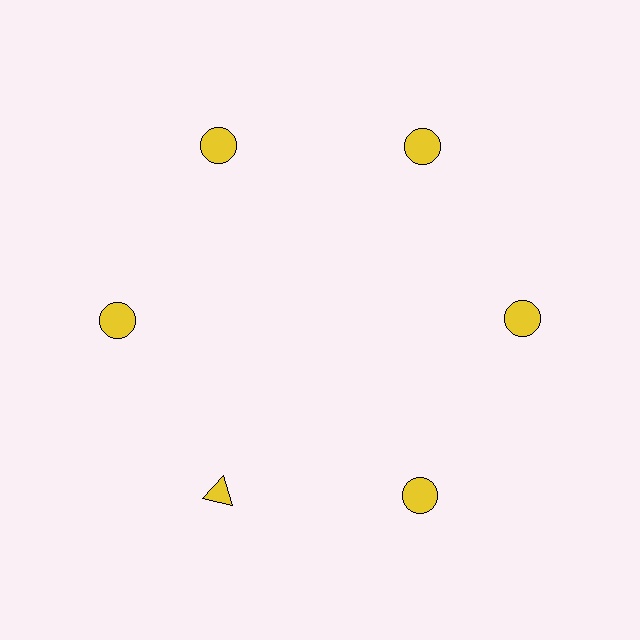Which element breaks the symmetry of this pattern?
The yellow triangle at roughly the 7 o'clock position breaks the symmetry. All other shapes are yellow circles.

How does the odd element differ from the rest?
It has a different shape: triangle instead of circle.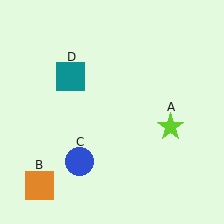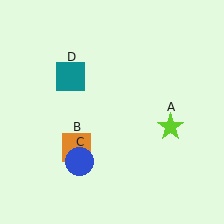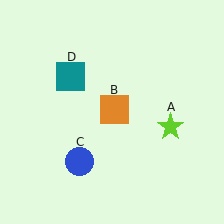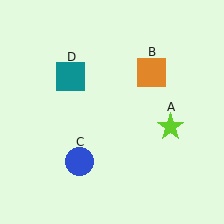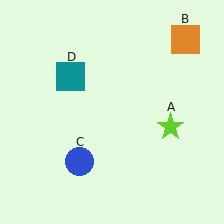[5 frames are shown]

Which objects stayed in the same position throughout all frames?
Lime star (object A) and blue circle (object C) and teal square (object D) remained stationary.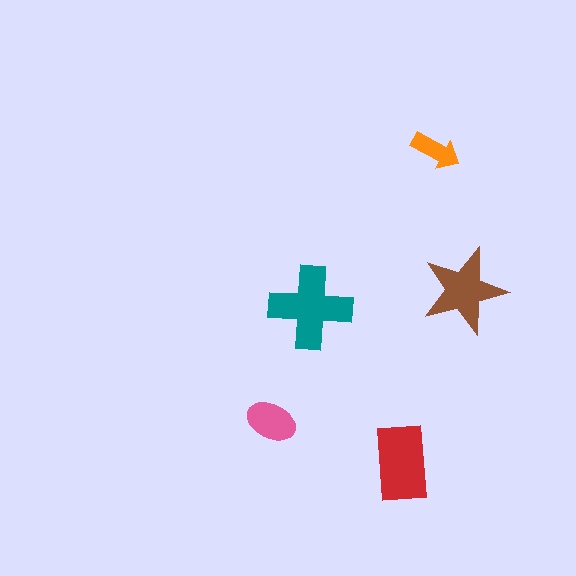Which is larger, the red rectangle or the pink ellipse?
The red rectangle.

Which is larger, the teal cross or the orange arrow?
The teal cross.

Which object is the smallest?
The orange arrow.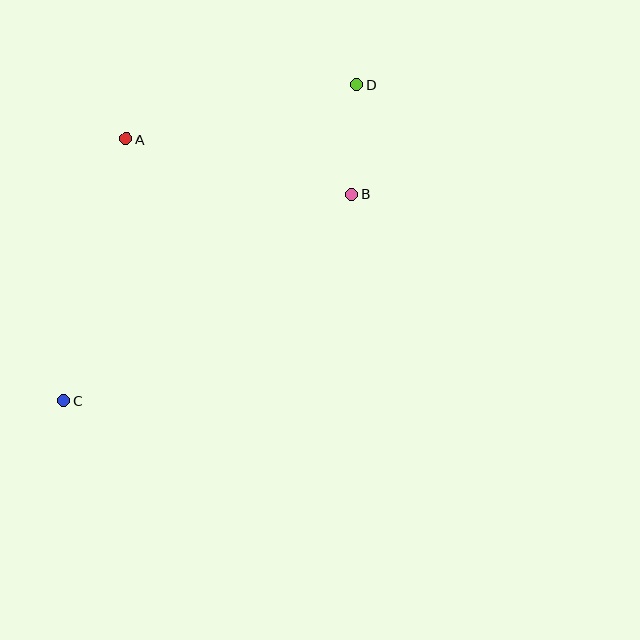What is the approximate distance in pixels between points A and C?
The distance between A and C is approximately 269 pixels.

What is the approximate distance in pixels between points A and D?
The distance between A and D is approximately 237 pixels.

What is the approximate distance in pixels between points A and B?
The distance between A and B is approximately 233 pixels.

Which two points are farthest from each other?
Points C and D are farthest from each other.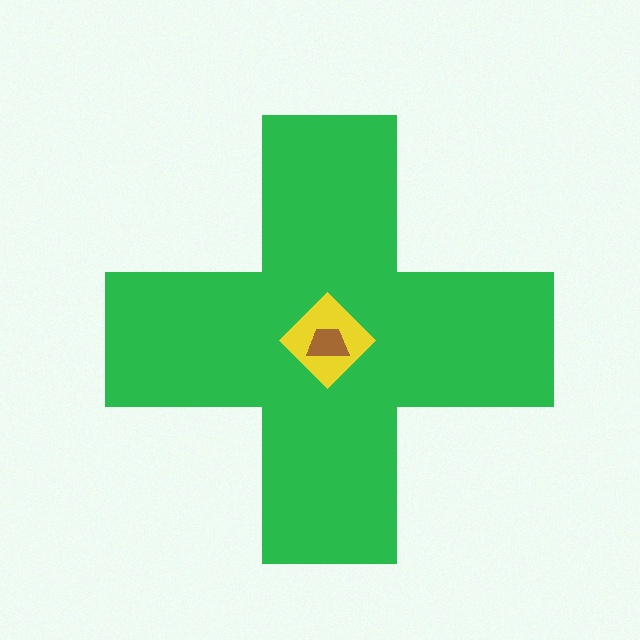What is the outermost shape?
The green cross.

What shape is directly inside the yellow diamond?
The brown trapezoid.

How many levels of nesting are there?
3.